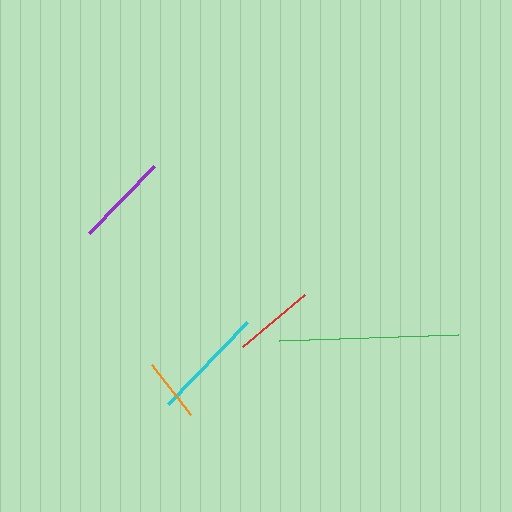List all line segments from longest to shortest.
From longest to shortest: green, cyan, purple, red, orange.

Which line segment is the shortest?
The orange line is the shortest at approximately 63 pixels.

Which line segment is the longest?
The green line is the longest at approximately 179 pixels.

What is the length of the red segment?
The red segment is approximately 81 pixels long.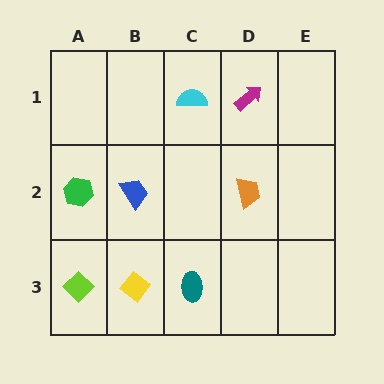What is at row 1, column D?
A magenta arrow.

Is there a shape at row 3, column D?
No, that cell is empty.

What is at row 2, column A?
A green hexagon.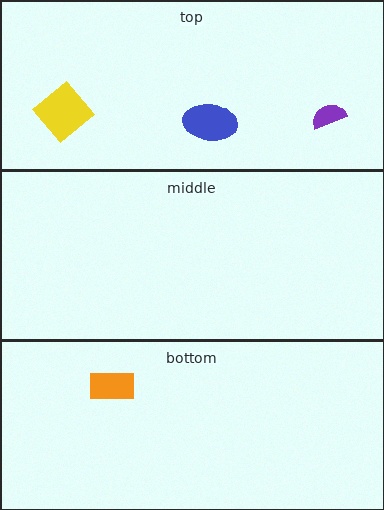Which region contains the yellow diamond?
The top region.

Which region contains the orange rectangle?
The bottom region.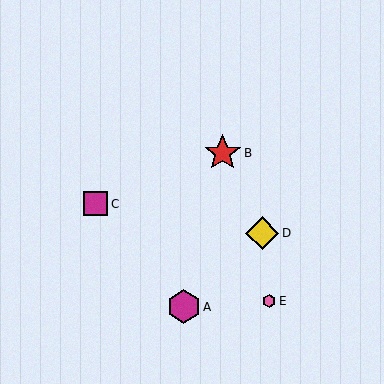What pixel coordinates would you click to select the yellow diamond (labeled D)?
Click at (262, 233) to select the yellow diamond D.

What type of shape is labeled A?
Shape A is a magenta hexagon.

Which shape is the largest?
The red star (labeled B) is the largest.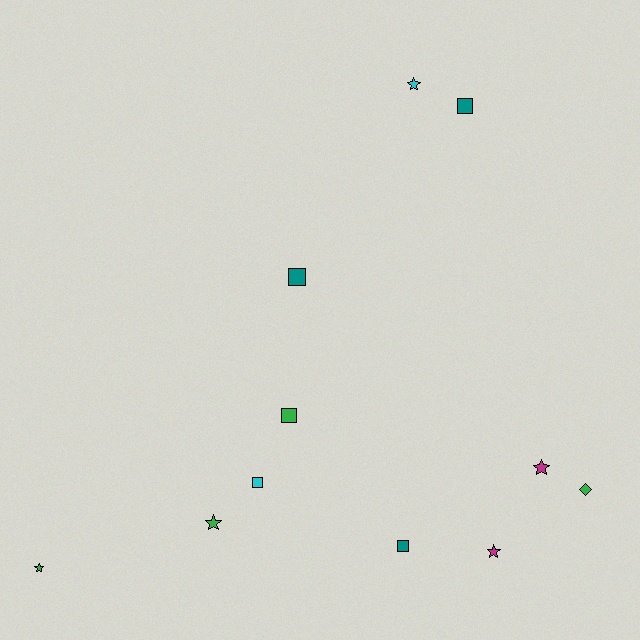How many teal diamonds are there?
There are no teal diamonds.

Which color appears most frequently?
Green, with 4 objects.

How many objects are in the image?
There are 11 objects.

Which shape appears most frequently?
Square, with 5 objects.